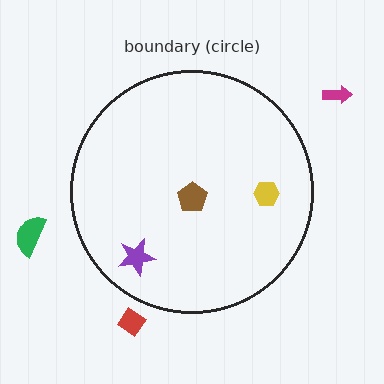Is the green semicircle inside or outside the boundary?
Outside.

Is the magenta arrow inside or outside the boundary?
Outside.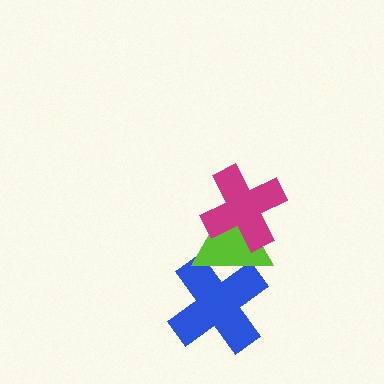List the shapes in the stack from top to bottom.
From top to bottom: the magenta cross, the lime triangle, the blue cross.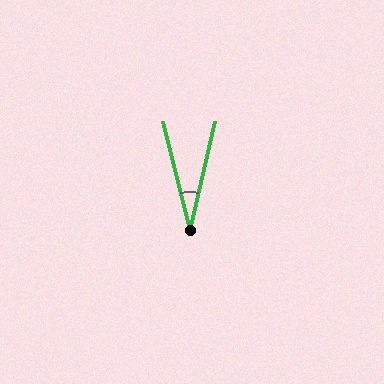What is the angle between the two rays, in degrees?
Approximately 27 degrees.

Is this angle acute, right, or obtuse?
It is acute.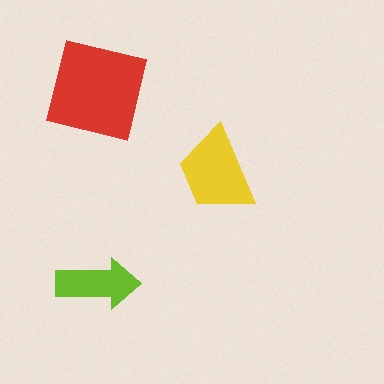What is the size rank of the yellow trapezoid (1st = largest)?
2nd.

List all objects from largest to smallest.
The red square, the yellow trapezoid, the lime arrow.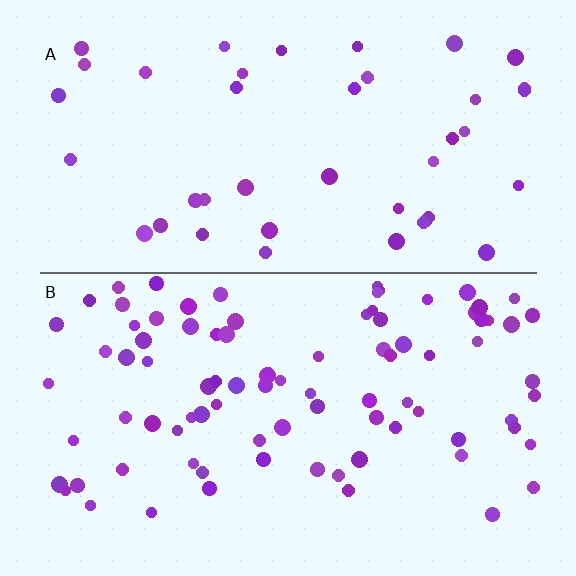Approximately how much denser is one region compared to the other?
Approximately 2.1× — region B over region A.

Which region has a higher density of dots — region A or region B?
B (the bottom).